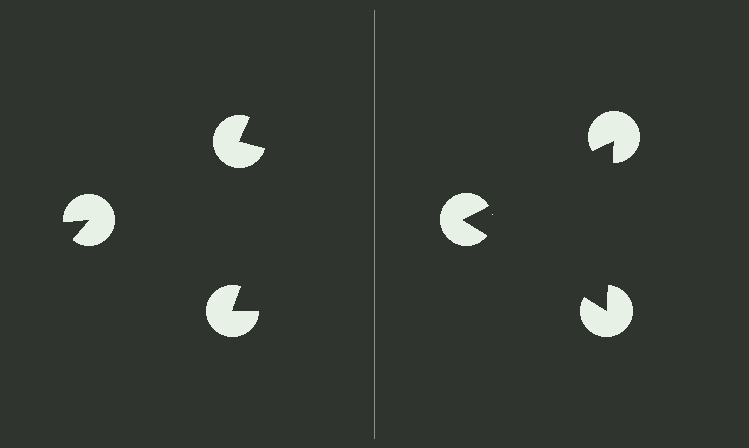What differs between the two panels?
The pac-man discs are positioned identically on both sides; only the wedge orientations differ. On the right they align to a triangle; on the left they are misaligned.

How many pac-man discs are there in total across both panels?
6 — 3 on each side.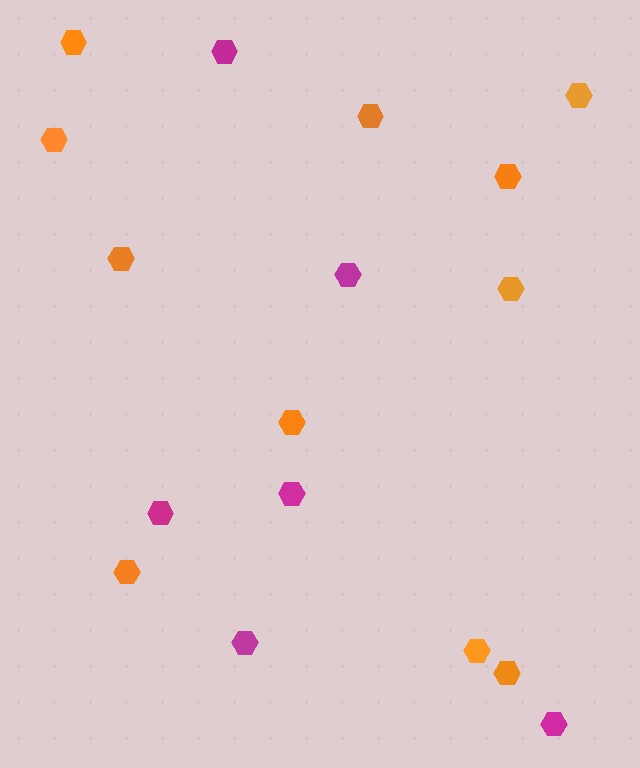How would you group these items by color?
There are 2 groups: one group of orange hexagons (11) and one group of magenta hexagons (6).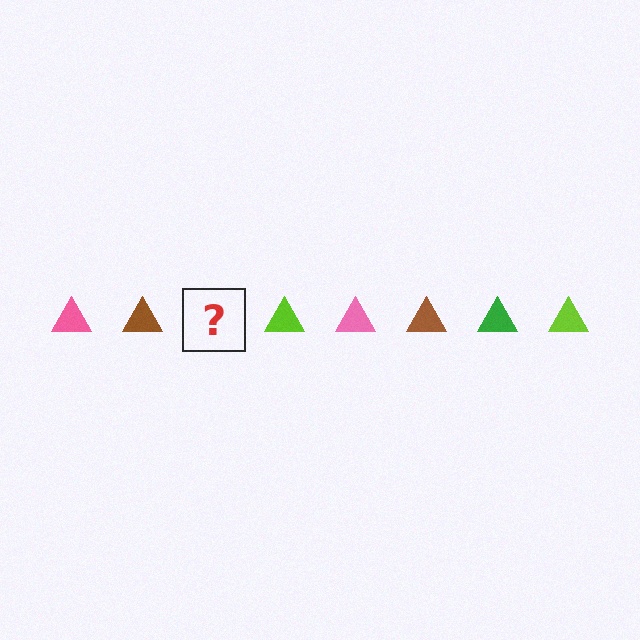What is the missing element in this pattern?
The missing element is a green triangle.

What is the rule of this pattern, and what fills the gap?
The rule is that the pattern cycles through pink, brown, green, lime triangles. The gap should be filled with a green triangle.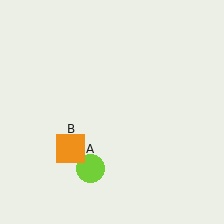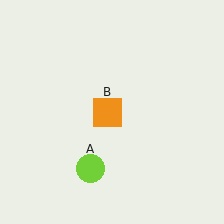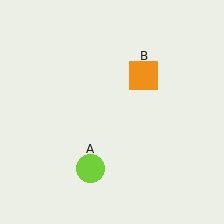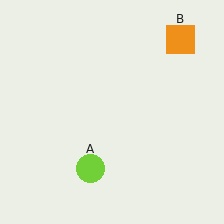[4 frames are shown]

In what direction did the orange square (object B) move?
The orange square (object B) moved up and to the right.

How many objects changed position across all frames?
1 object changed position: orange square (object B).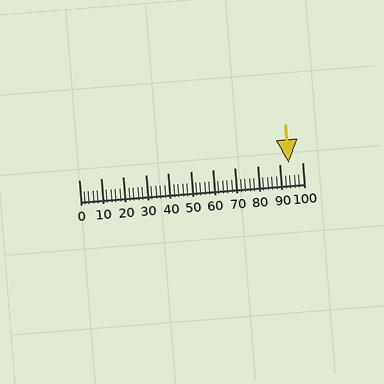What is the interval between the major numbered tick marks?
The major tick marks are spaced 10 units apart.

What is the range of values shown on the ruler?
The ruler shows values from 0 to 100.